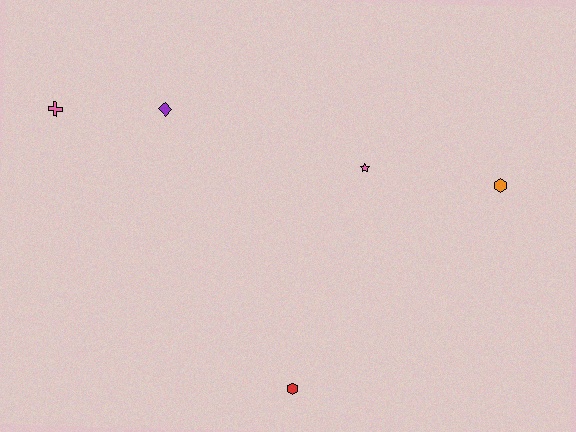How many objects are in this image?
There are 5 objects.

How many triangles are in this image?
There are no triangles.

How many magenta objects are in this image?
There are no magenta objects.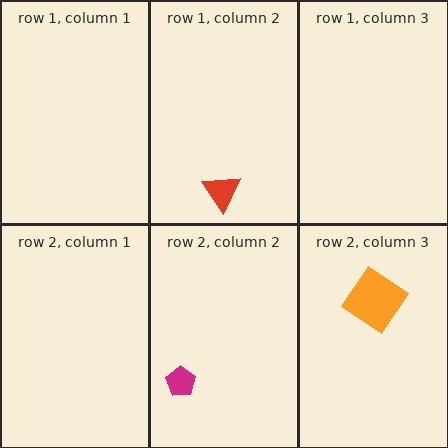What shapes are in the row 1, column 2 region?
The red triangle.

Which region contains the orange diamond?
The row 2, column 3 region.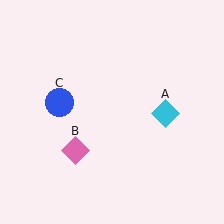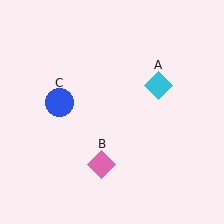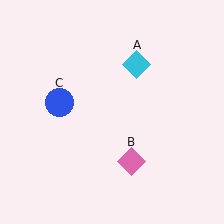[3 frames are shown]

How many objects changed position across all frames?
2 objects changed position: cyan diamond (object A), pink diamond (object B).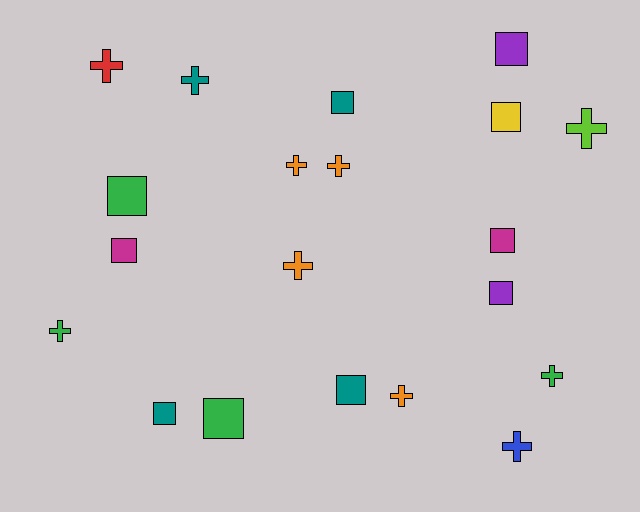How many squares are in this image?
There are 10 squares.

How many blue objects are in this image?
There is 1 blue object.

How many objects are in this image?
There are 20 objects.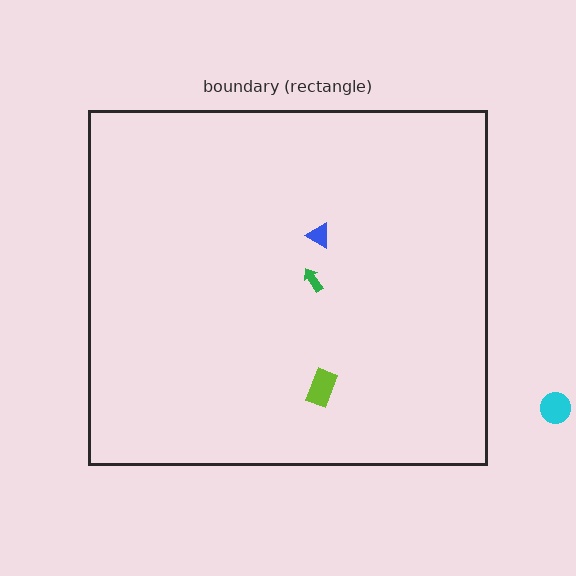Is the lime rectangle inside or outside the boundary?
Inside.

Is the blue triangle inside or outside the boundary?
Inside.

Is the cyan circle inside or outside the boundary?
Outside.